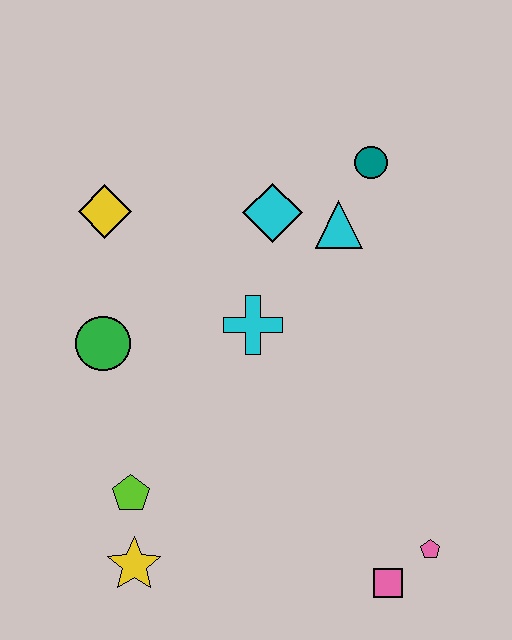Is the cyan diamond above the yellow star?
Yes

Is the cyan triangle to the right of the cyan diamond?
Yes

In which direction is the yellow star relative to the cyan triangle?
The yellow star is below the cyan triangle.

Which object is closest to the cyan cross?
The cyan diamond is closest to the cyan cross.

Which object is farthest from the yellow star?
The teal circle is farthest from the yellow star.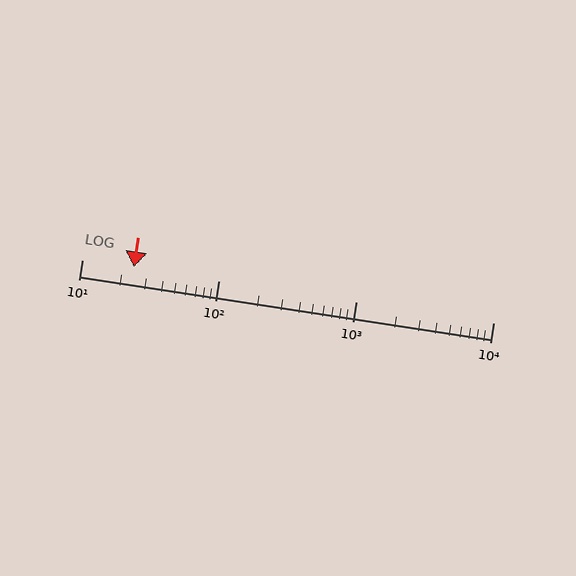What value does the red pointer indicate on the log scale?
The pointer indicates approximately 24.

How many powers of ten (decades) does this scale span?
The scale spans 3 decades, from 10 to 10000.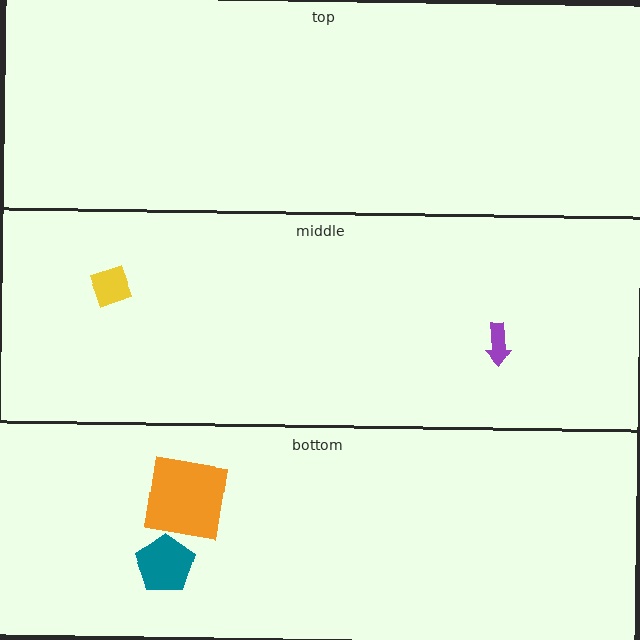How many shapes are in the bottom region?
2.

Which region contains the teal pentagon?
The bottom region.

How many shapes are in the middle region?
2.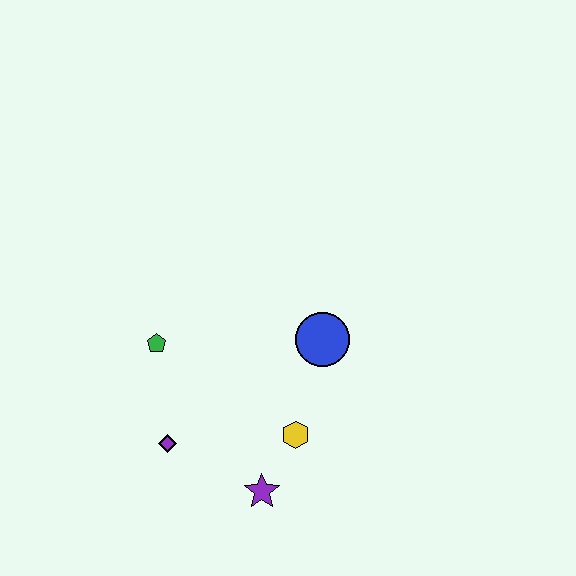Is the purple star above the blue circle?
No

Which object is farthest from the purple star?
The green pentagon is farthest from the purple star.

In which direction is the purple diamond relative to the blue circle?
The purple diamond is to the left of the blue circle.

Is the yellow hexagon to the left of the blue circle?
Yes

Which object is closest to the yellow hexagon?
The purple star is closest to the yellow hexagon.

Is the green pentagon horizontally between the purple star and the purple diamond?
No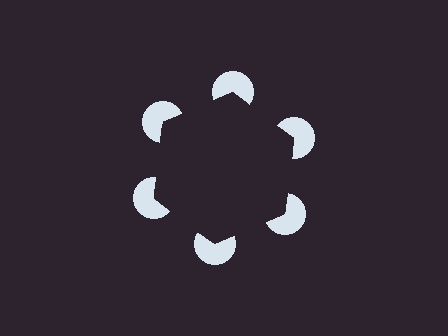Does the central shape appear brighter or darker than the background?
It typically appears slightly darker than the background, even though no actual brightness change is drawn.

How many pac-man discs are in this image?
There are 6 — one at each vertex of the illusory hexagon.